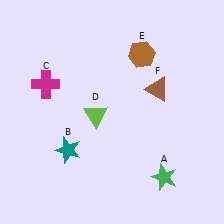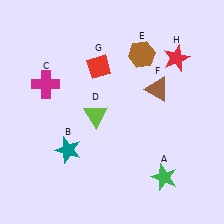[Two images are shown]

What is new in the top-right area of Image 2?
A red star (H) was added in the top-right area of Image 2.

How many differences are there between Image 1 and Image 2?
There are 2 differences between the two images.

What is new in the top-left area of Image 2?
A red diamond (G) was added in the top-left area of Image 2.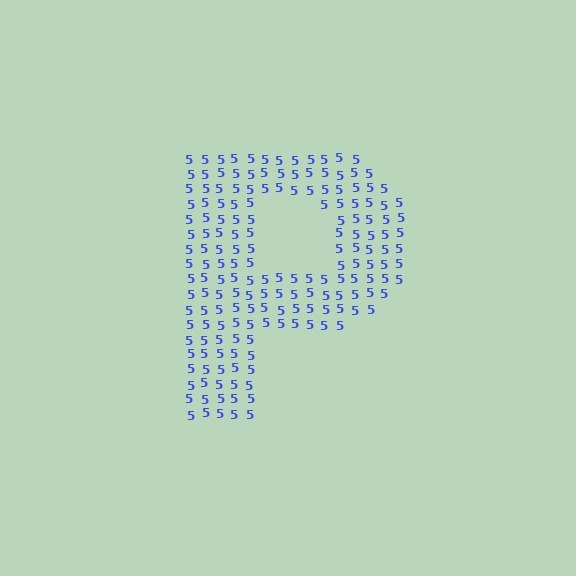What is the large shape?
The large shape is the letter P.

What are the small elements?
The small elements are digit 5's.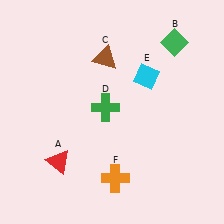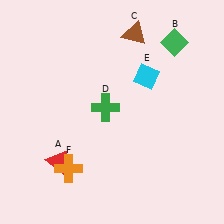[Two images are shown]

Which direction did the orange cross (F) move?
The orange cross (F) moved left.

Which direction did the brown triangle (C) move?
The brown triangle (C) moved right.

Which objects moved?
The objects that moved are: the brown triangle (C), the orange cross (F).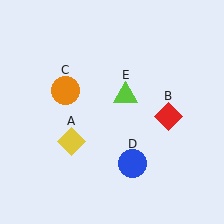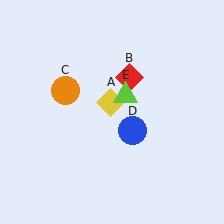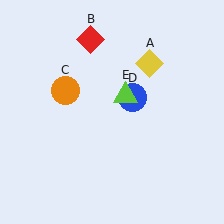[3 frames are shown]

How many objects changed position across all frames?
3 objects changed position: yellow diamond (object A), red diamond (object B), blue circle (object D).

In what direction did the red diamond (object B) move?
The red diamond (object B) moved up and to the left.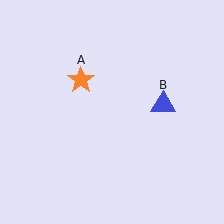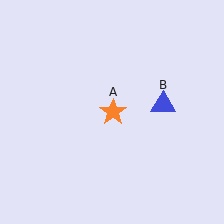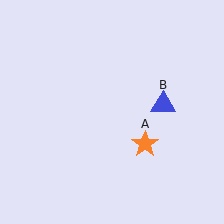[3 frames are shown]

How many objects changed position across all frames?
1 object changed position: orange star (object A).